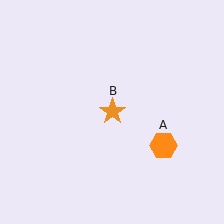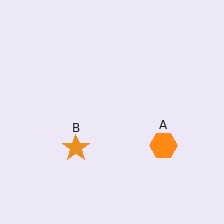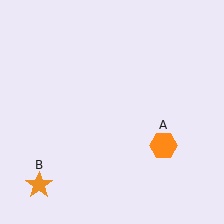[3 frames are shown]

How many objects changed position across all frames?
1 object changed position: orange star (object B).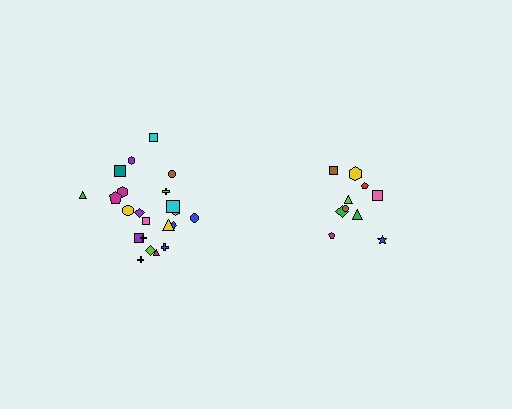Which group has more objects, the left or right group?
The left group.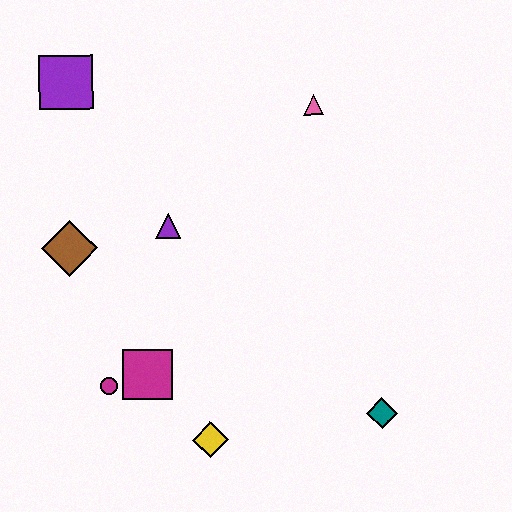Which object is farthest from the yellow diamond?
The purple square is farthest from the yellow diamond.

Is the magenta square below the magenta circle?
No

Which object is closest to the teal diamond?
The yellow diamond is closest to the teal diamond.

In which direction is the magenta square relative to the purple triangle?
The magenta square is below the purple triangle.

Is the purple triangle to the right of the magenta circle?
Yes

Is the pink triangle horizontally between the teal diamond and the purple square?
Yes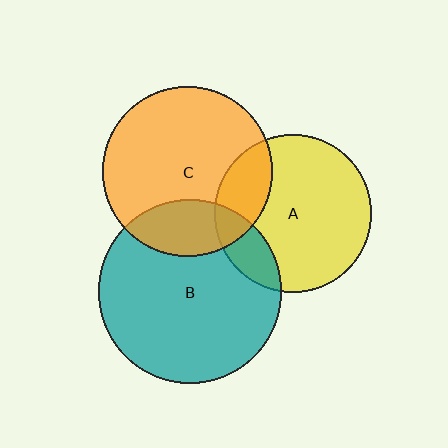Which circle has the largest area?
Circle B (teal).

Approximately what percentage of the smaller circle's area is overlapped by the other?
Approximately 15%.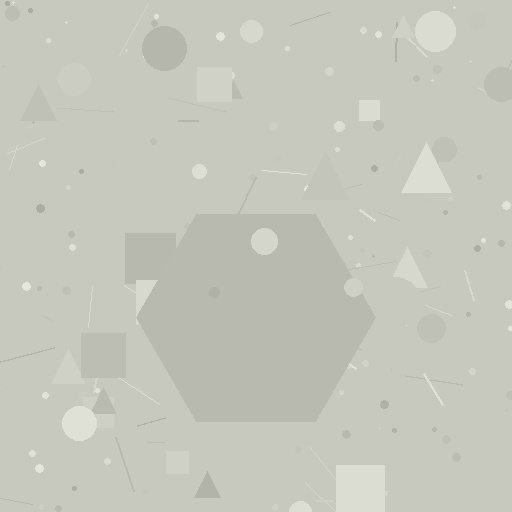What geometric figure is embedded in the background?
A hexagon is embedded in the background.